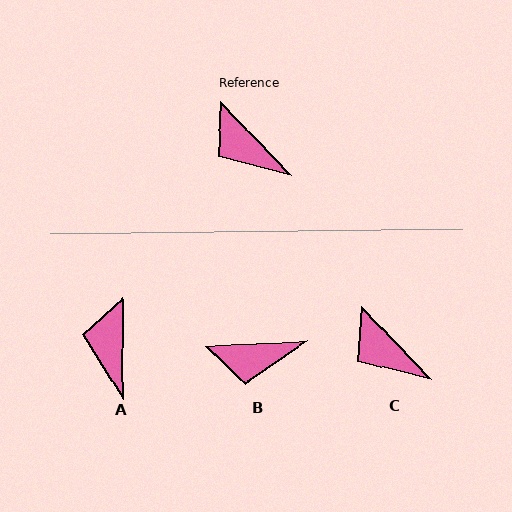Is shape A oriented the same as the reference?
No, it is off by about 44 degrees.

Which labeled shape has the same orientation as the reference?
C.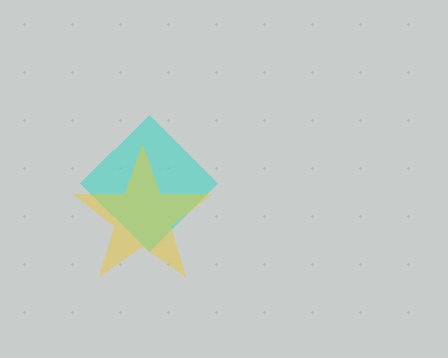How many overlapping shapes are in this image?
There are 2 overlapping shapes in the image.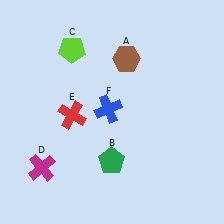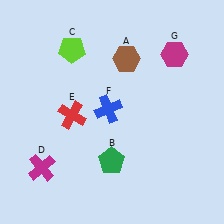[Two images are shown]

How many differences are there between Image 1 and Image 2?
There is 1 difference between the two images.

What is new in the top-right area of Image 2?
A magenta hexagon (G) was added in the top-right area of Image 2.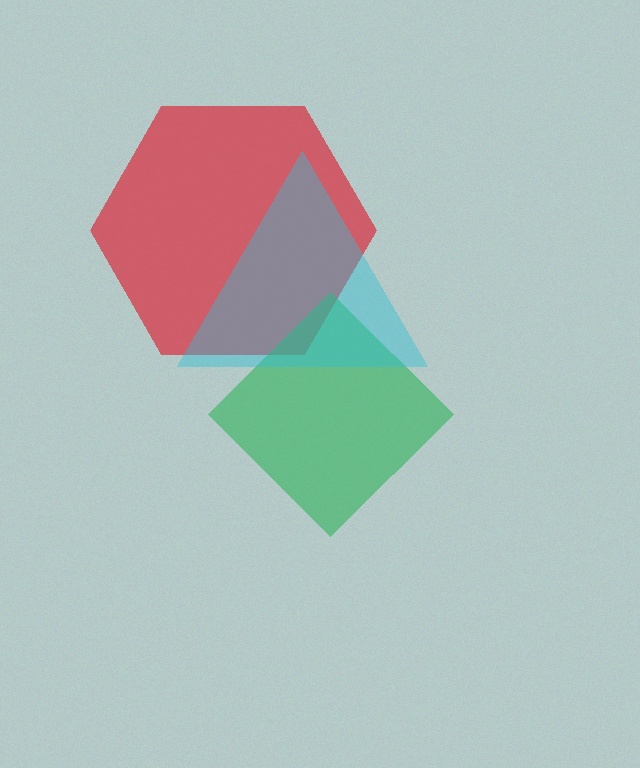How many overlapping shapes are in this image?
There are 3 overlapping shapes in the image.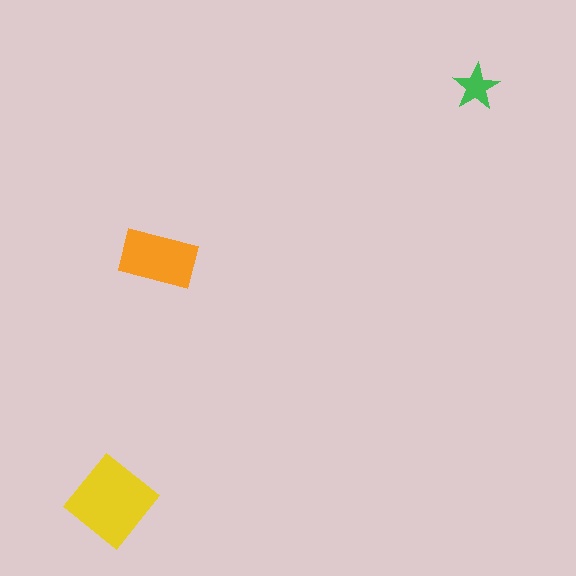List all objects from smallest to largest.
The green star, the orange rectangle, the yellow diamond.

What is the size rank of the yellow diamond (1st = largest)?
1st.